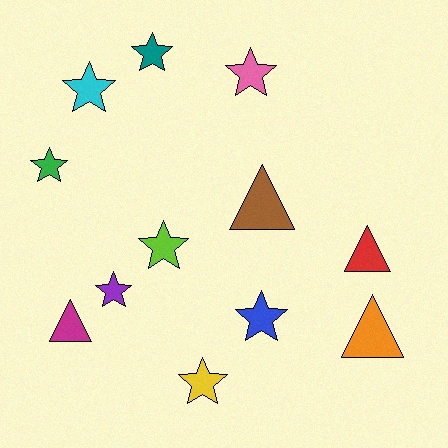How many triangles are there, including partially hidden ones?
There are 4 triangles.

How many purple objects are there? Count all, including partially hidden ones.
There is 1 purple object.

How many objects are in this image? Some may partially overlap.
There are 12 objects.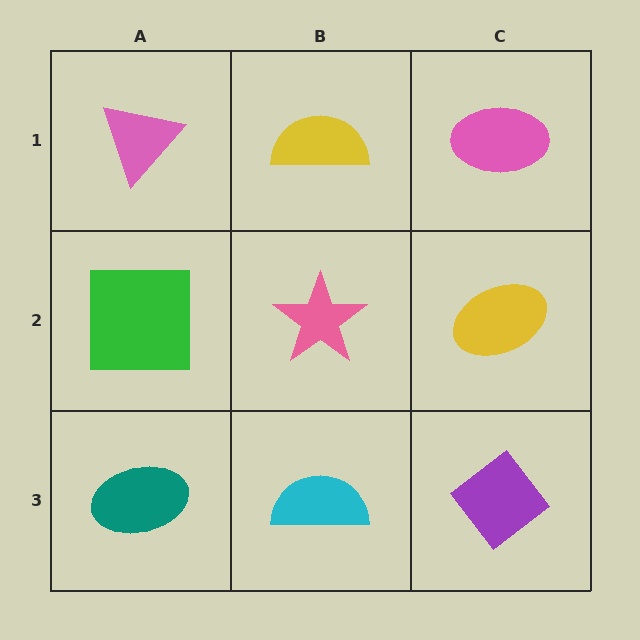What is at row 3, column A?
A teal ellipse.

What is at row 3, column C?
A purple diamond.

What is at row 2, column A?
A green square.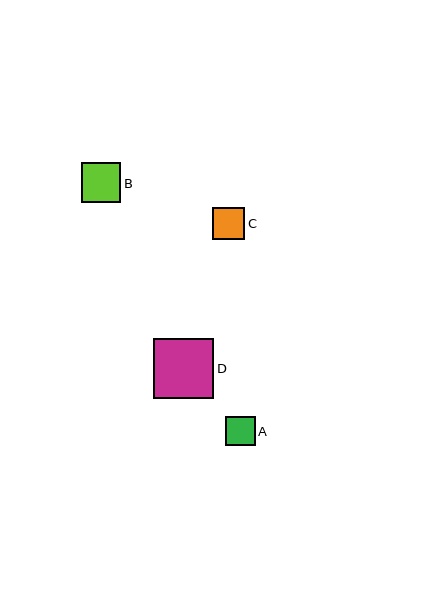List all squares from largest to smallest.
From largest to smallest: D, B, C, A.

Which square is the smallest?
Square A is the smallest with a size of approximately 30 pixels.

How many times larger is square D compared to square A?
Square D is approximately 2.0 times the size of square A.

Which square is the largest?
Square D is the largest with a size of approximately 60 pixels.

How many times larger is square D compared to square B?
Square D is approximately 1.5 times the size of square B.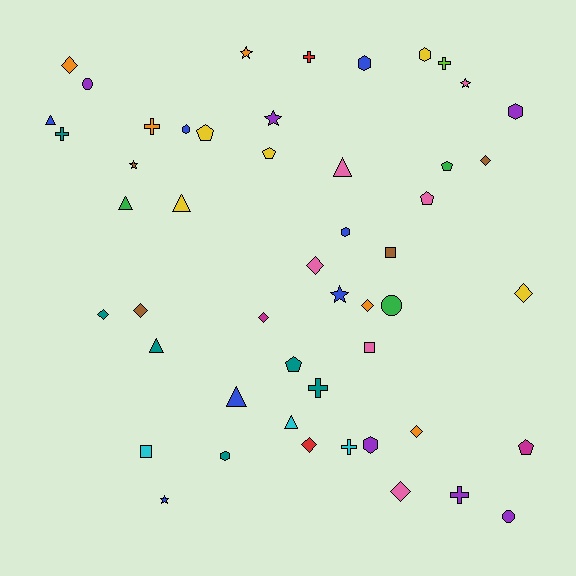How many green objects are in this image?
There are 3 green objects.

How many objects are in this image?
There are 50 objects.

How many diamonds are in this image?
There are 11 diamonds.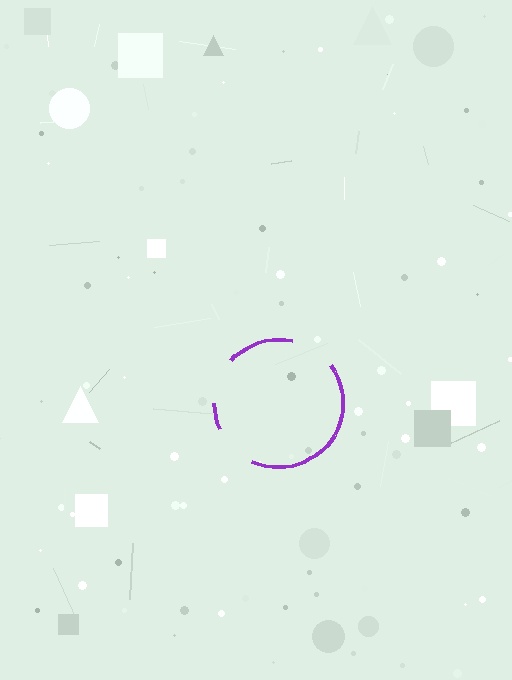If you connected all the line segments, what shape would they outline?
They would outline a circle.